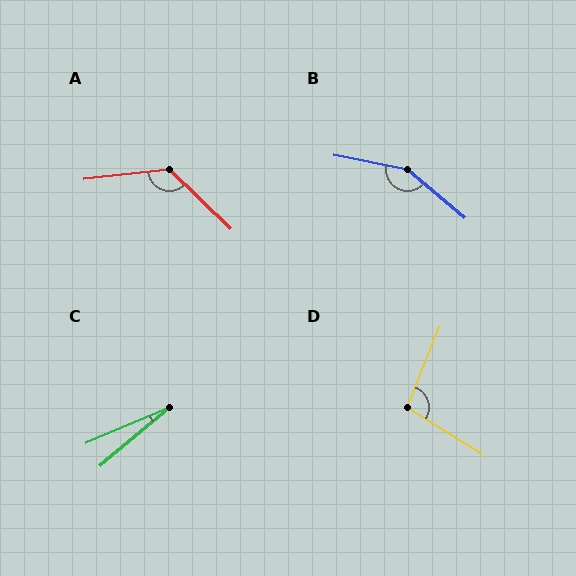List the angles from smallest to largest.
C (18°), D (100°), A (129°), B (151°).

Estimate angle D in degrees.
Approximately 100 degrees.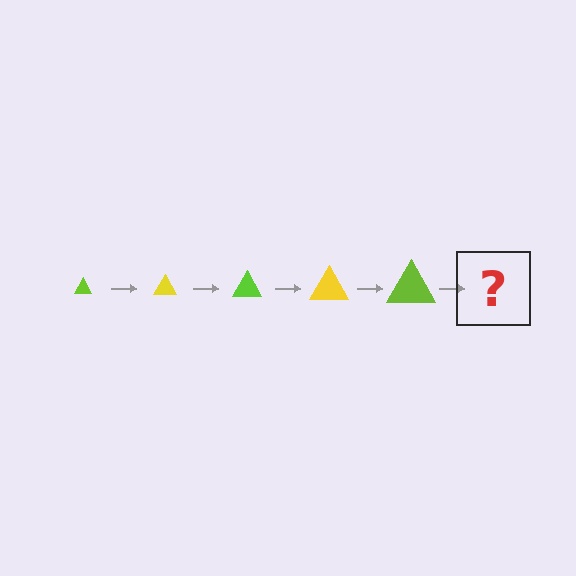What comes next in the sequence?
The next element should be a yellow triangle, larger than the previous one.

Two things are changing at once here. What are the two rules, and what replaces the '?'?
The two rules are that the triangle grows larger each step and the color cycles through lime and yellow. The '?' should be a yellow triangle, larger than the previous one.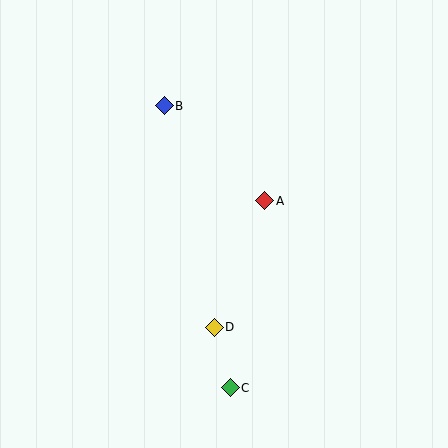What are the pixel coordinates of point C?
Point C is at (230, 388).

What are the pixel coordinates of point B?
Point B is at (164, 106).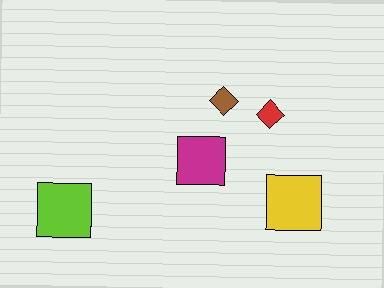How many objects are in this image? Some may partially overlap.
There are 5 objects.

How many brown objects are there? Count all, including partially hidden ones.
There is 1 brown object.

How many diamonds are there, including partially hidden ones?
There are 2 diamonds.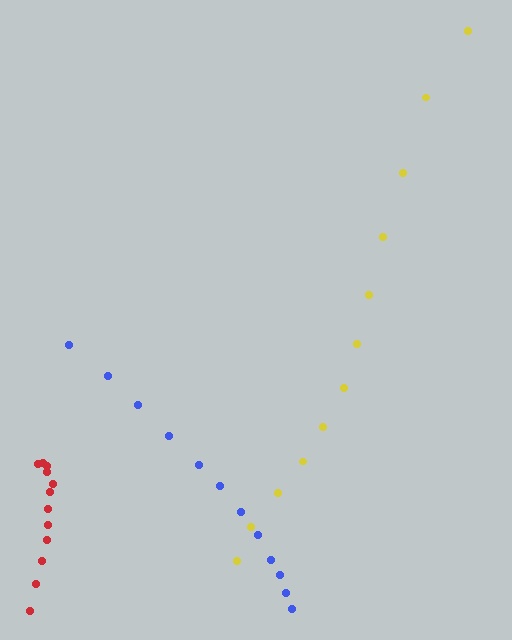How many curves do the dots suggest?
There are 3 distinct paths.